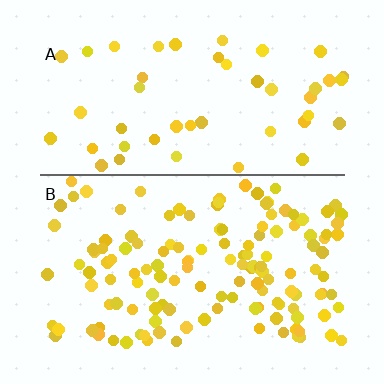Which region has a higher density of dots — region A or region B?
B (the bottom).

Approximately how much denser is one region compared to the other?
Approximately 2.9× — region B over region A.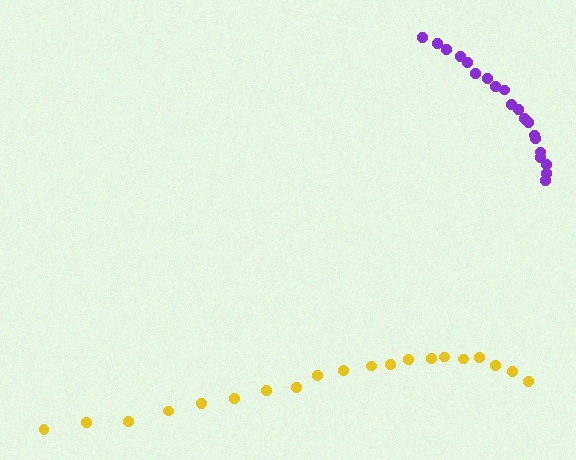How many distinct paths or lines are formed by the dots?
There are 2 distinct paths.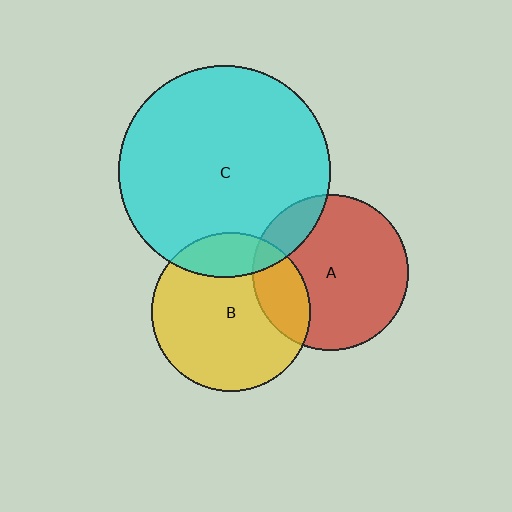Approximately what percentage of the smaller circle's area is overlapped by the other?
Approximately 15%.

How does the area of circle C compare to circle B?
Approximately 1.8 times.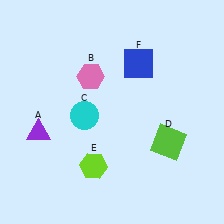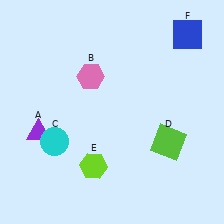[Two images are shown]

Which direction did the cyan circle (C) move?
The cyan circle (C) moved left.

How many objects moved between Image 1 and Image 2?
2 objects moved between the two images.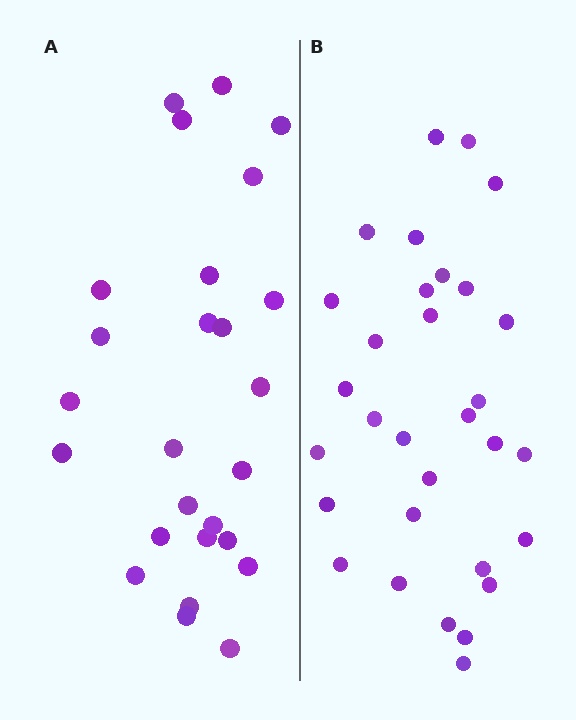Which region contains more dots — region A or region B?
Region B (the right region) has more dots.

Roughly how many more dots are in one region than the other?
Region B has about 5 more dots than region A.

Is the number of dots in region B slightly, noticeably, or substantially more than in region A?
Region B has only slightly more — the two regions are fairly close. The ratio is roughly 1.2 to 1.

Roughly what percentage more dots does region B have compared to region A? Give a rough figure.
About 20% more.